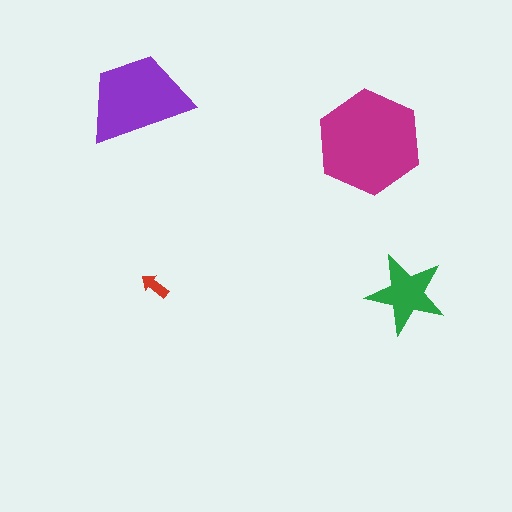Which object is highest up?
The purple trapezoid is topmost.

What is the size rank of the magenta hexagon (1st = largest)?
1st.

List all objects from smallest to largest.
The red arrow, the green star, the purple trapezoid, the magenta hexagon.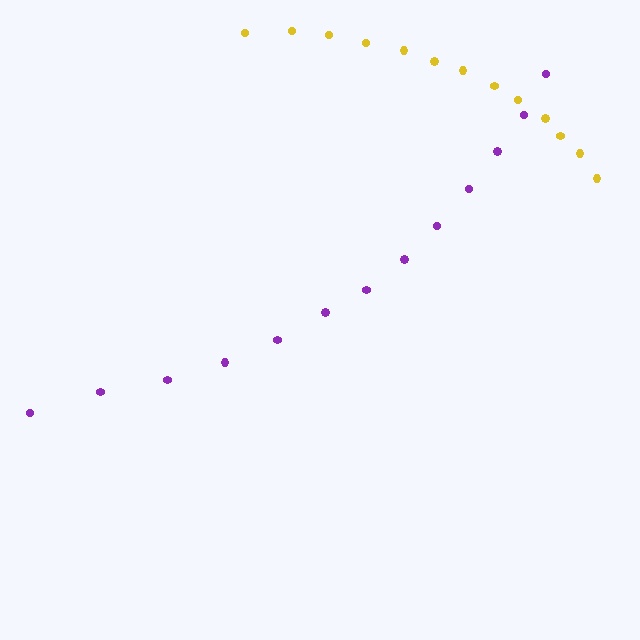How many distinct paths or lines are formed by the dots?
There are 2 distinct paths.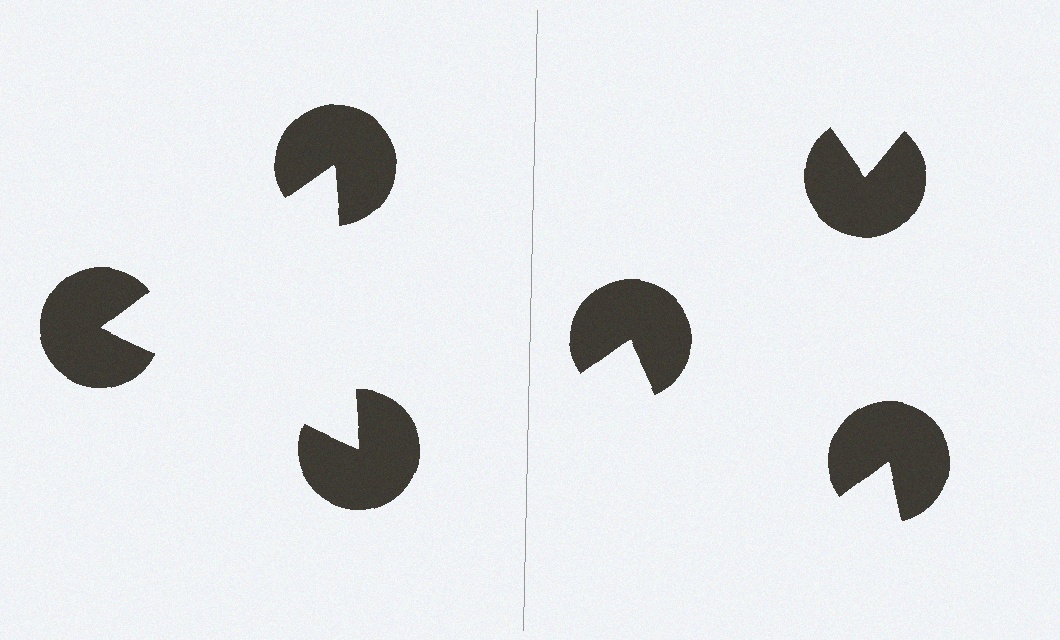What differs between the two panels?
The pac-man discs are positioned identically on both sides; only the wedge orientations differ. On the left they align to a triangle; on the right they are misaligned.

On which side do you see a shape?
An illusory triangle appears on the left side. On the right side the wedge cuts are rotated, so no coherent shape forms.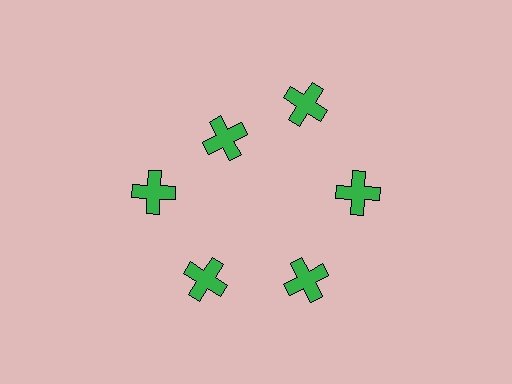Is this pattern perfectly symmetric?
No. The 6 green crosses are arranged in a ring, but one element near the 11 o'clock position is pulled inward toward the center, breaking the 6-fold rotational symmetry.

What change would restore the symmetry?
The symmetry would be restored by moving it outward, back onto the ring so that all 6 crosses sit at equal angles and equal distance from the center.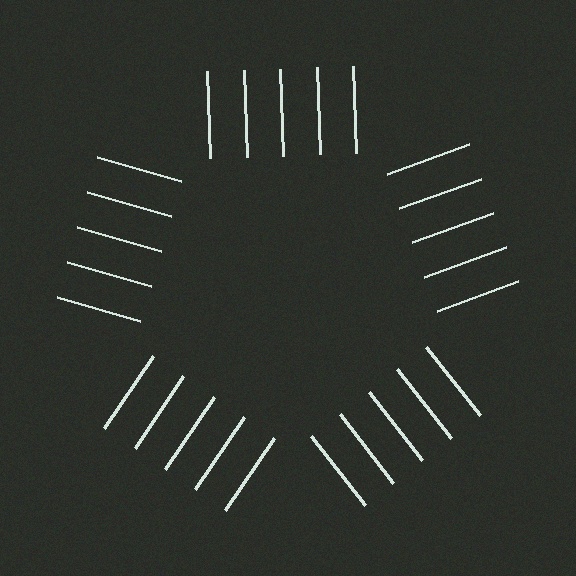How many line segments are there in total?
25 — 5 along each of the 5 edges.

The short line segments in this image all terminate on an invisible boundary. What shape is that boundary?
An illusory pentagon — the line segments terminate on its edges but no continuous stroke is drawn.